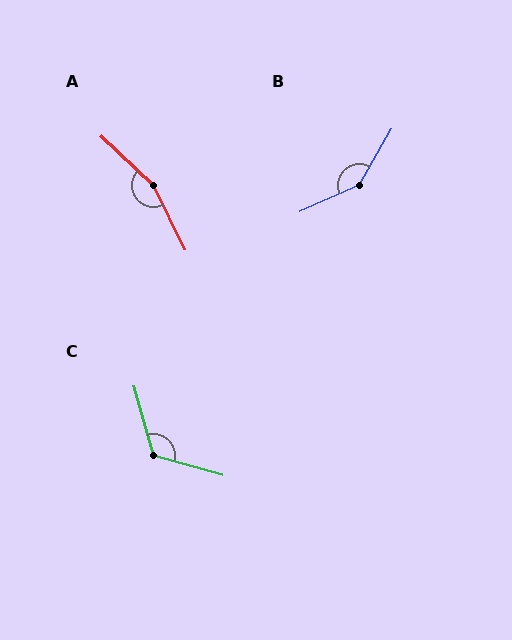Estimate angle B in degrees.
Approximately 144 degrees.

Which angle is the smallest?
C, at approximately 122 degrees.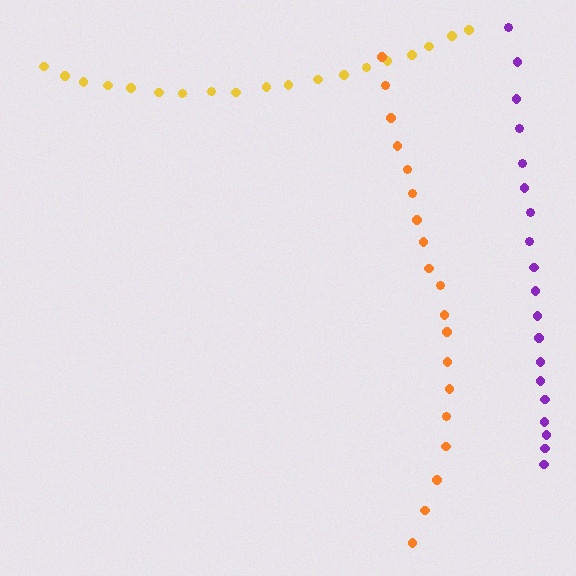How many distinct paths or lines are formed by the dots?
There are 3 distinct paths.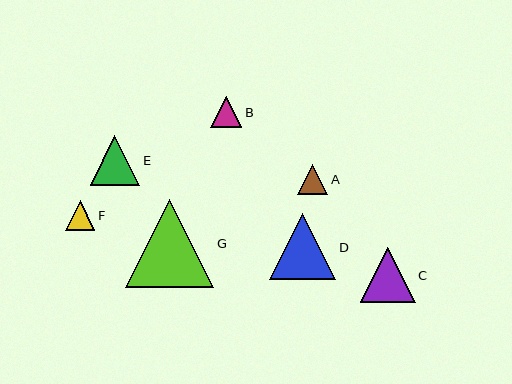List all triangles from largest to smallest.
From largest to smallest: G, D, C, E, B, F, A.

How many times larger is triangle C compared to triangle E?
Triangle C is approximately 1.1 times the size of triangle E.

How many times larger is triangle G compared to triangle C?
Triangle G is approximately 1.6 times the size of triangle C.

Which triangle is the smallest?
Triangle A is the smallest with a size of approximately 30 pixels.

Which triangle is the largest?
Triangle G is the largest with a size of approximately 89 pixels.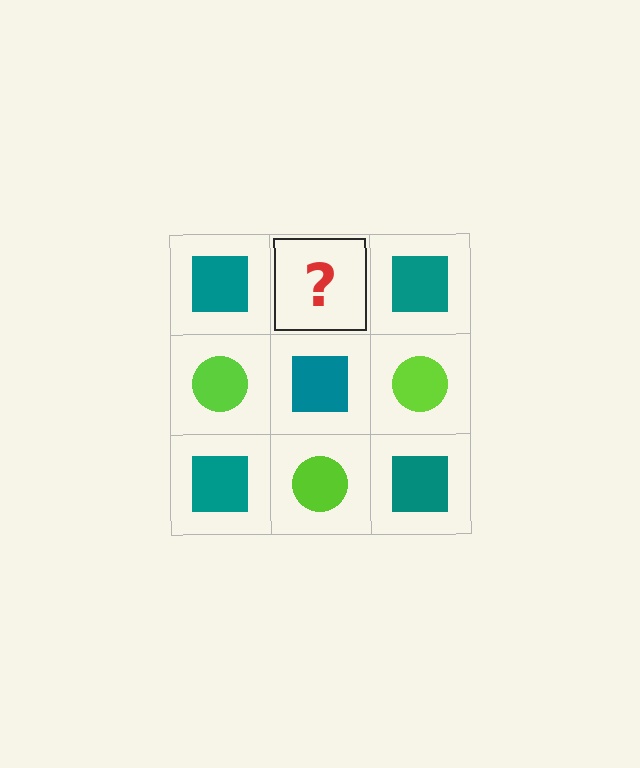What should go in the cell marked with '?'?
The missing cell should contain a lime circle.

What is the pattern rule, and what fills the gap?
The rule is that it alternates teal square and lime circle in a checkerboard pattern. The gap should be filled with a lime circle.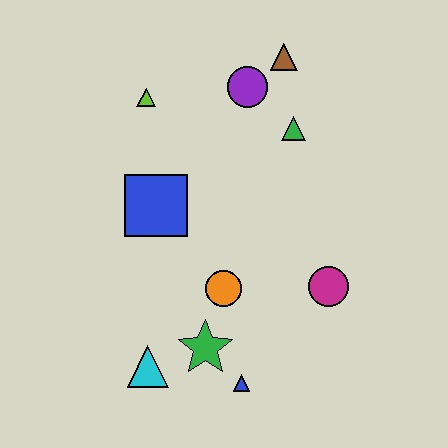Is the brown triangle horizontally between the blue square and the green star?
No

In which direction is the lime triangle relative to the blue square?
The lime triangle is above the blue square.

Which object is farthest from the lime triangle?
The blue triangle is farthest from the lime triangle.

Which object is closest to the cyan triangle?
The green star is closest to the cyan triangle.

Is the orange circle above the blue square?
No